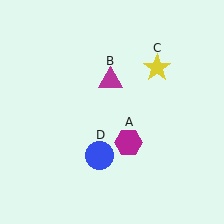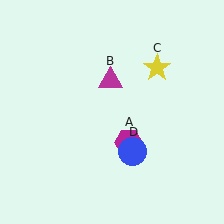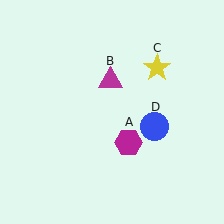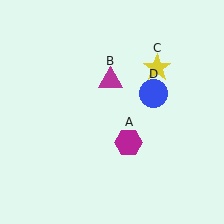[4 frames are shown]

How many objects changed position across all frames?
1 object changed position: blue circle (object D).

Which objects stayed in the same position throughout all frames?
Magenta hexagon (object A) and magenta triangle (object B) and yellow star (object C) remained stationary.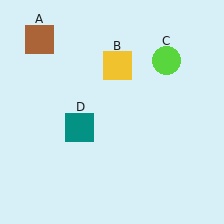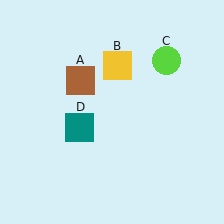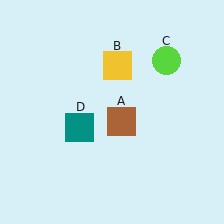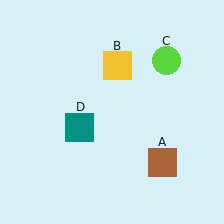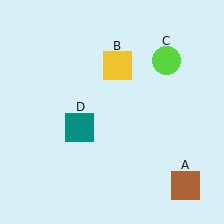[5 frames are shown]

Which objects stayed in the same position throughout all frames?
Yellow square (object B) and lime circle (object C) and teal square (object D) remained stationary.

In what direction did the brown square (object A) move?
The brown square (object A) moved down and to the right.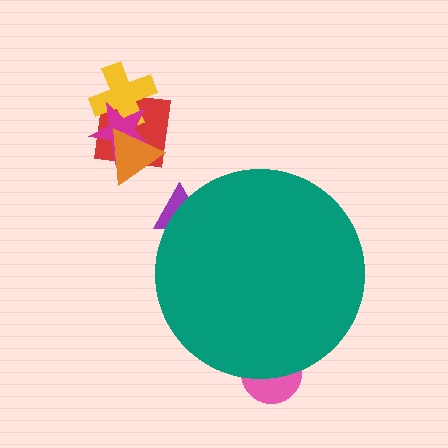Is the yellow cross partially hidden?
No, the yellow cross is fully visible.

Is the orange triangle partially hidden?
No, the orange triangle is fully visible.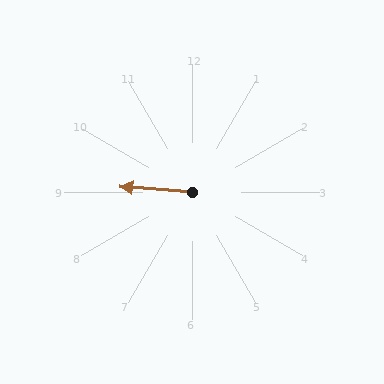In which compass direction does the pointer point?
West.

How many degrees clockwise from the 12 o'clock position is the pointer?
Approximately 274 degrees.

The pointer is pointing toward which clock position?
Roughly 9 o'clock.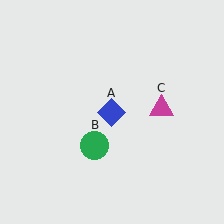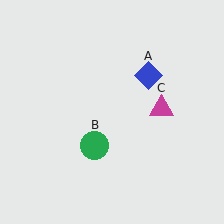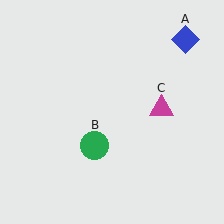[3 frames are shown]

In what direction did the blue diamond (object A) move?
The blue diamond (object A) moved up and to the right.